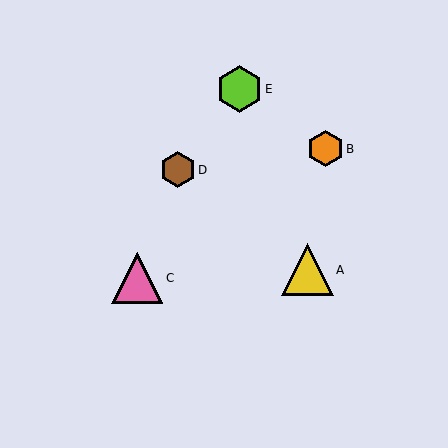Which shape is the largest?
The yellow triangle (labeled A) is the largest.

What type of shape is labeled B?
Shape B is an orange hexagon.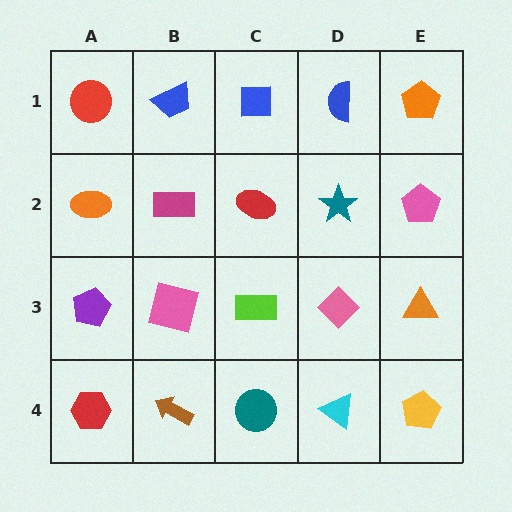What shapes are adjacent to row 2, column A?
A red circle (row 1, column A), a purple pentagon (row 3, column A), a magenta rectangle (row 2, column B).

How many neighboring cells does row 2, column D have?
4.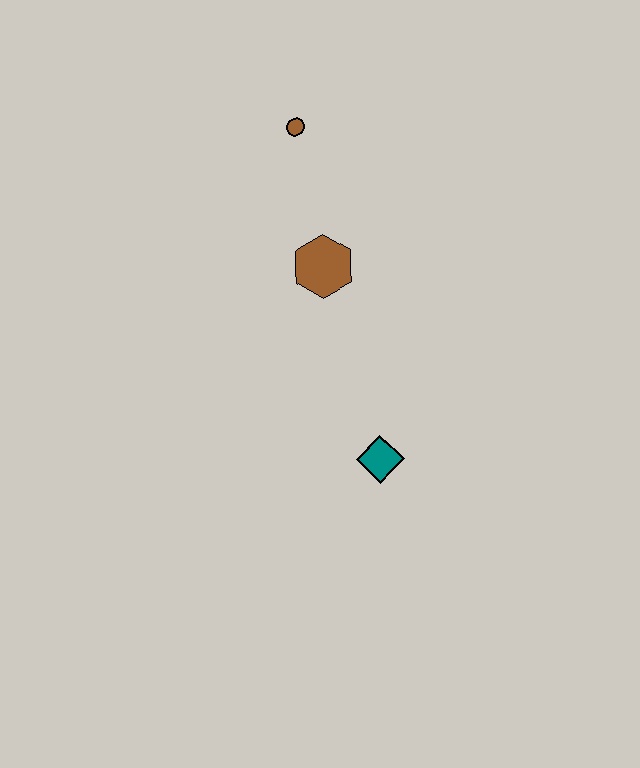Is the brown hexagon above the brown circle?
No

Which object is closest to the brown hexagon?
The brown circle is closest to the brown hexagon.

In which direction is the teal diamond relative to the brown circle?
The teal diamond is below the brown circle.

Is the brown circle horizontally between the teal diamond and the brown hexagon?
No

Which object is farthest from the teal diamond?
The brown circle is farthest from the teal diamond.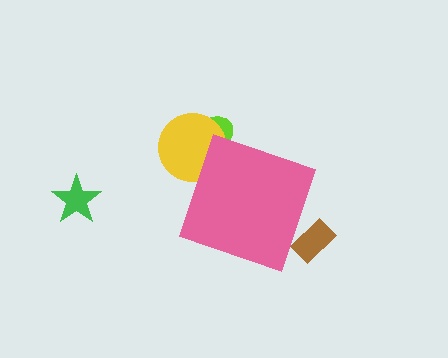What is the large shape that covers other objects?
A pink diamond.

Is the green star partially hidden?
No, the green star is fully visible.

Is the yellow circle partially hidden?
Yes, the yellow circle is partially hidden behind the pink diamond.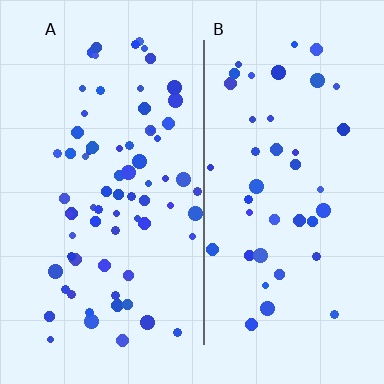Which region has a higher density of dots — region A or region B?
A (the left).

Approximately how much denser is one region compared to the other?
Approximately 1.7× — region A over region B.